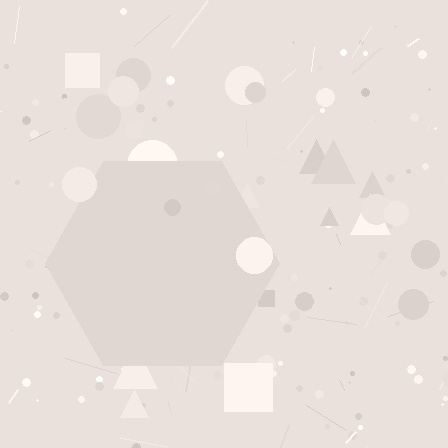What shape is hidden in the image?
A hexagon is hidden in the image.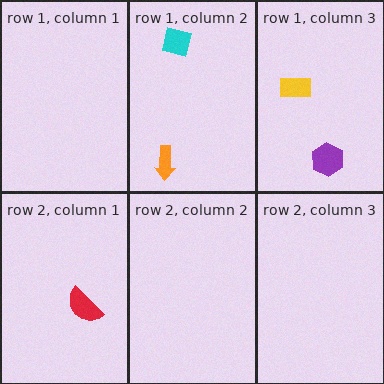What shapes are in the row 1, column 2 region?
The cyan square, the orange arrow.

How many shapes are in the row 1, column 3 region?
2.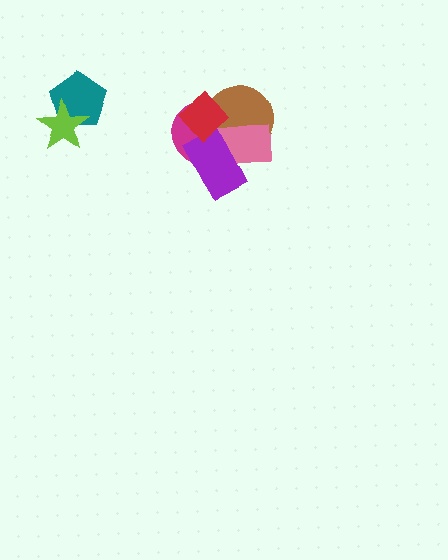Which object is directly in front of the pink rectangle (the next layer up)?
The purple rectangle is directly in front of the pink rectangle.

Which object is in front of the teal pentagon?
The lime star is in front of the teal pentagon.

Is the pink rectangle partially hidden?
Yes, it is partially covered by another shape.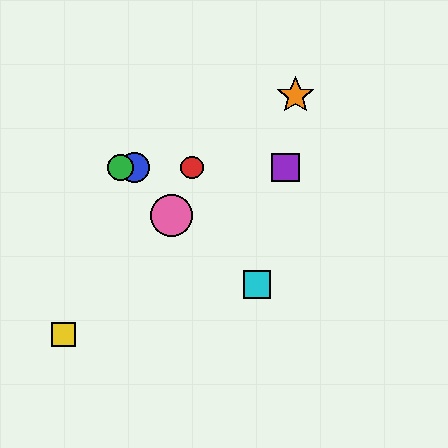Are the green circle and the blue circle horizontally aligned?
Yes, both are at y≈168.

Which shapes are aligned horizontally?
The red circle, the blue circle, the green circle, the purple square are aligned horizontally.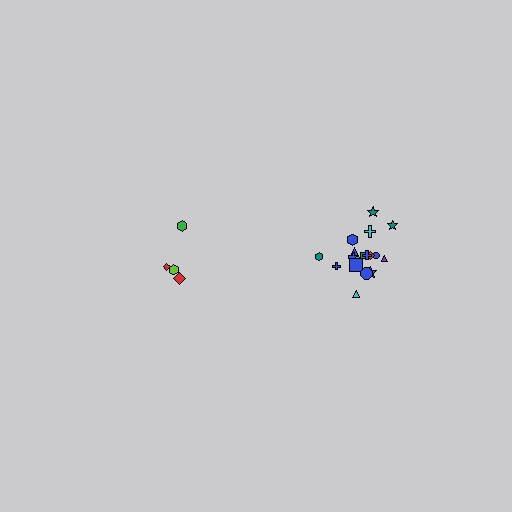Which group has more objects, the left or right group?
The right group.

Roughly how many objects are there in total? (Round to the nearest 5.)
Roughly 20 objects in total.